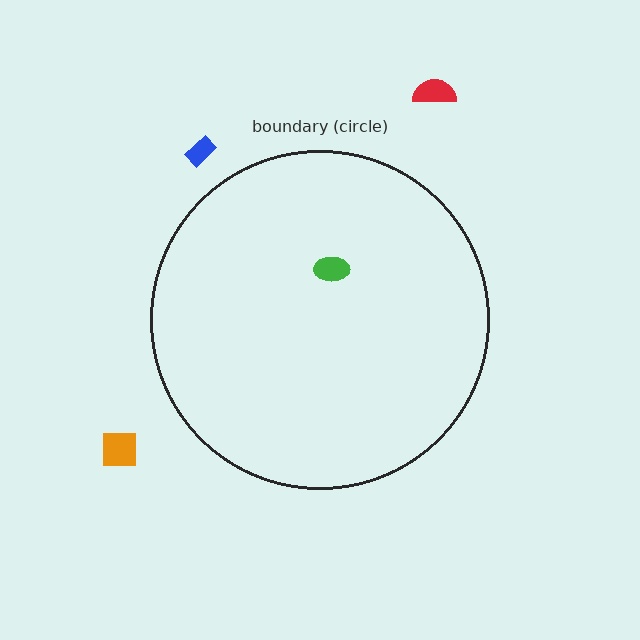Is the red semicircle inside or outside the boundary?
Outside.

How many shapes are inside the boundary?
1 inside, 3 outside.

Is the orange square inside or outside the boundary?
Outside.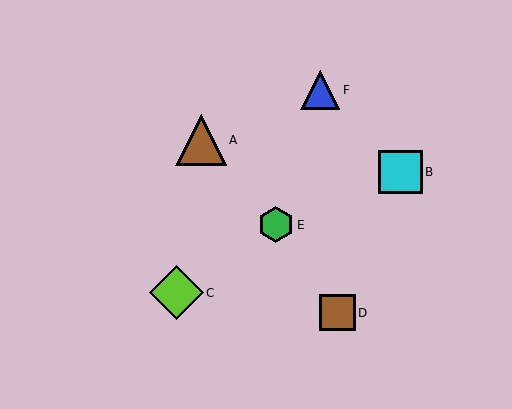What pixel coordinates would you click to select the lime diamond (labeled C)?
Click at (176, 293) to select the lime diamond C.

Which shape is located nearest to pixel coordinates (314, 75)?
The blue triangle (labeled F) at (320, 90) is nearest to that location.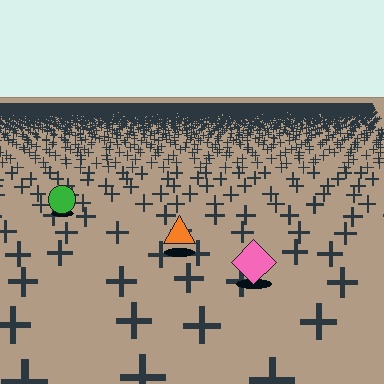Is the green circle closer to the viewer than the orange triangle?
No. The orange triangle is closer — you can tell from the texture gradient: the ground texture is coarser near it.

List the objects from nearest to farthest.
From nearest to farthest: the pink diamond, the orange triangle, the green circle.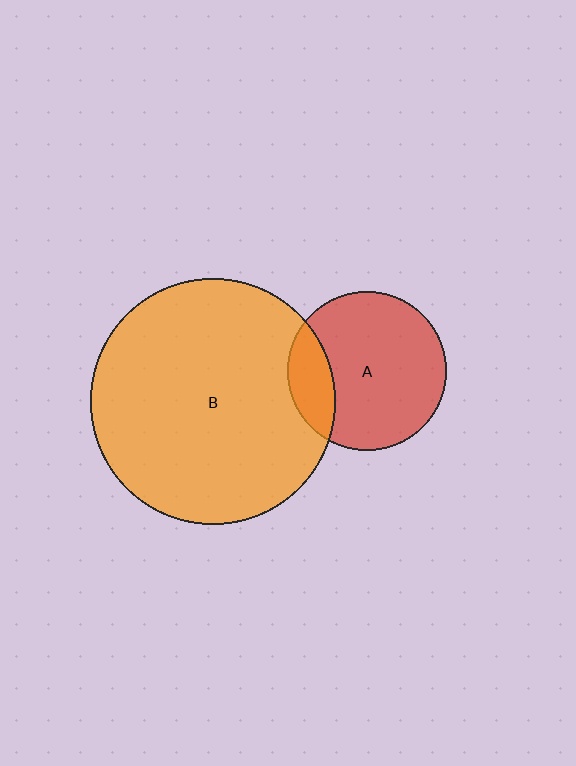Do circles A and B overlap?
Yes.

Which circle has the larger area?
Circle B (orange).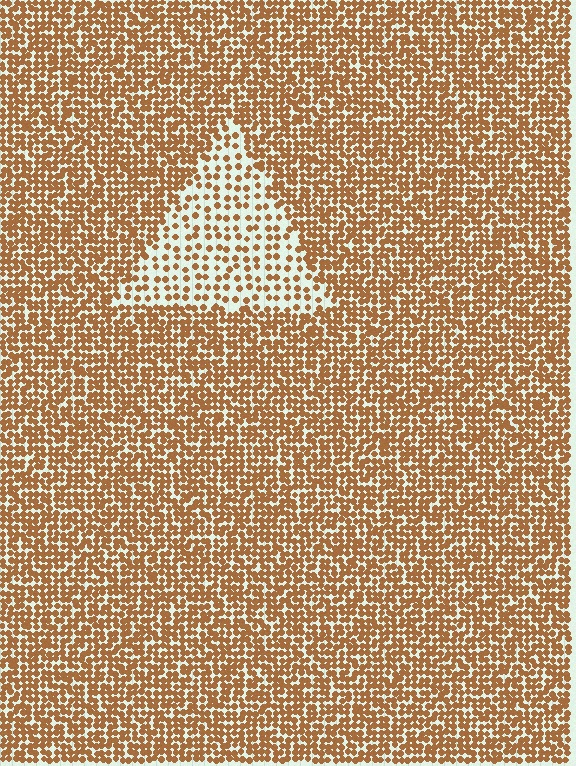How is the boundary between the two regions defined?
The boundary is defined by a change in element density (approximately 2.3x ratio). All elements are the same color, size, and shape.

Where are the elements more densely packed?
The elements are more densely packed outside the triangle boundary.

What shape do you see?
I see a triangle.